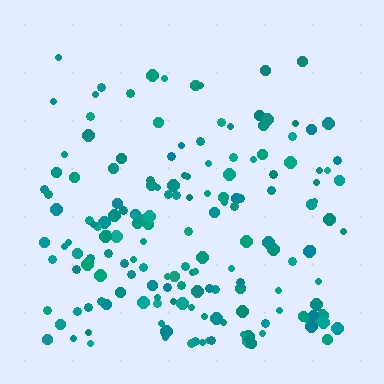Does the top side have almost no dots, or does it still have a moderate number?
Still a moderate number, just noticeably fewer than the bottom.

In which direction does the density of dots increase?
From top to bottom, with the bottom side densest.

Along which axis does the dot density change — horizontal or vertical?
Vertical.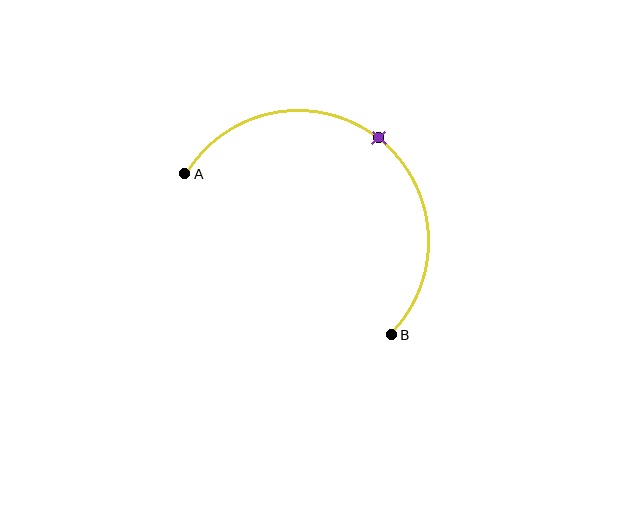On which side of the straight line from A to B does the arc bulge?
The arc bulges above and to the right of the straight line connecting A and B.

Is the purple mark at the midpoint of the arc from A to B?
Yes. The purple mark lies on the arc at equal arc-length from both A and B — it is the arc midpoint.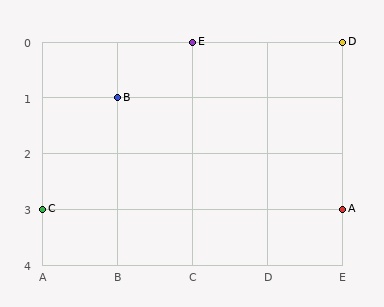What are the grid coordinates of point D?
Point D is at grid coordinates (E, 0).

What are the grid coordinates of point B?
Point B is at grid coordinates (B, 1).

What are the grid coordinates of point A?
Point A is at grid coordinates (E, 3).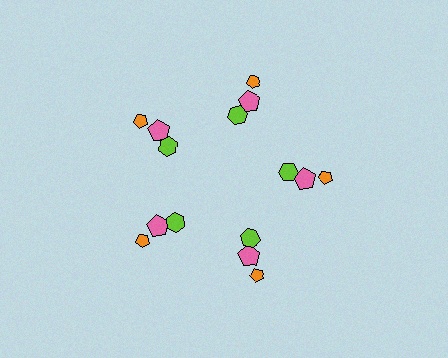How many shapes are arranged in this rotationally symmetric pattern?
There are 15 shapes, arranged in 5 groups of 3.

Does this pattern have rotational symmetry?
Yes, this pattern has 5-fold rotational symmetry. It looks the same after rotating 72 degrees around the center.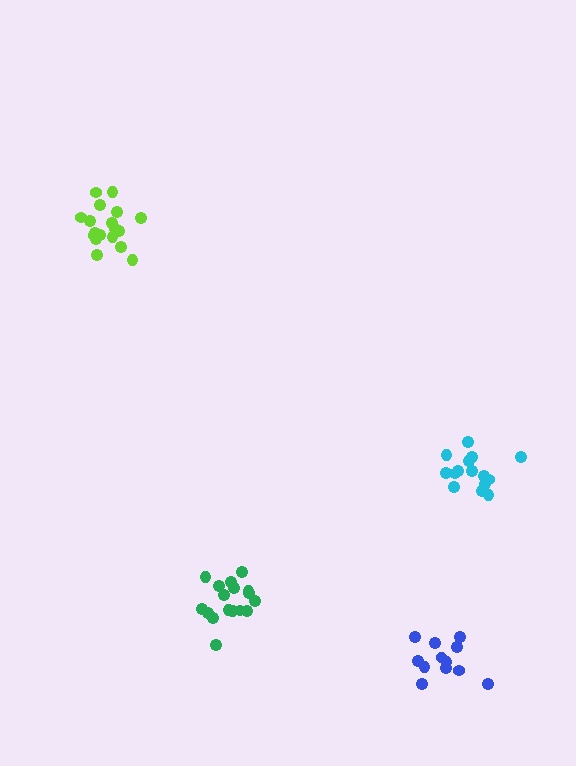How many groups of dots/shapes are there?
There are 4 groups.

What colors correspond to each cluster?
The clusters are colored: cyan, blue, lime, green.